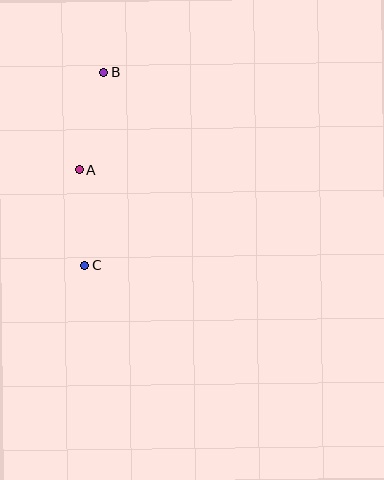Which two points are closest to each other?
Points A and C are closest to each other.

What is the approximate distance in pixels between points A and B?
The distance between A and B is approximately 101 pixels.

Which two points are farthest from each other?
Points B and C are farthest from each other.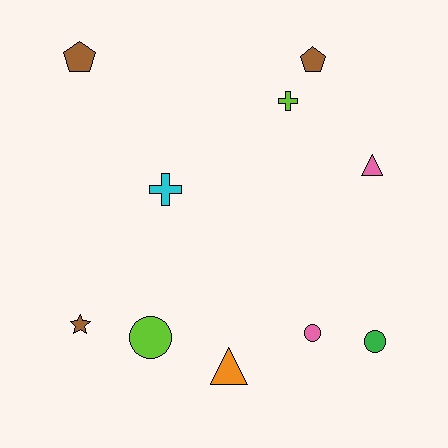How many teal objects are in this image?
There are no teal objects.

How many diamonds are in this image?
There are no diamonds.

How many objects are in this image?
There are 10 objects.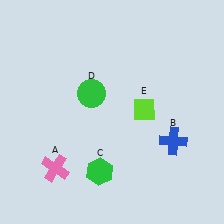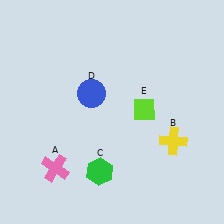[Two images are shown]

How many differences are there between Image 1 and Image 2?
There are 2 differences between the two images.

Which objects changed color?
B changed from blue to yellow. D changed from green to blue.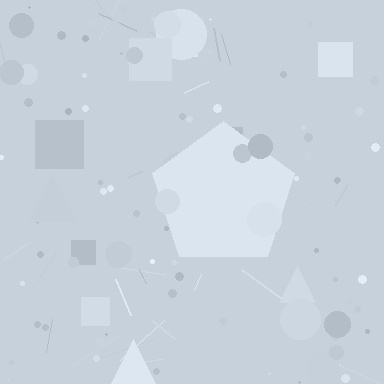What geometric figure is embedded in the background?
A pentagon is embedded in the background.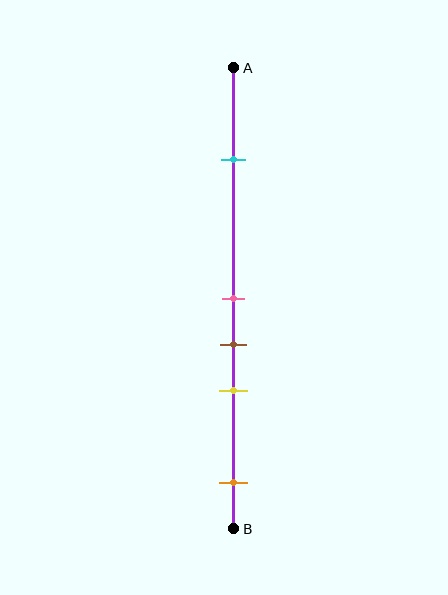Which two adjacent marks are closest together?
The pink and brown marks are the closest adjacent pair.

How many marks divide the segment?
There are 5 marks dividing the segment.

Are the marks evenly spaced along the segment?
No, the marks are not evenly spaced.